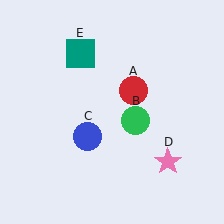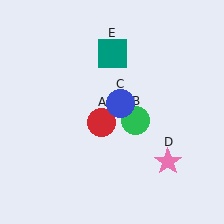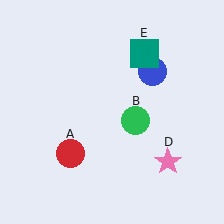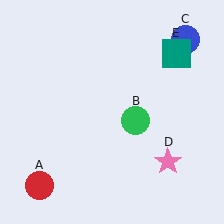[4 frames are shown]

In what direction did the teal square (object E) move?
The teal square (object E) moved right.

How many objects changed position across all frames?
3 objects changed position: red circle (object A), blue circle (object C), teal square (object E).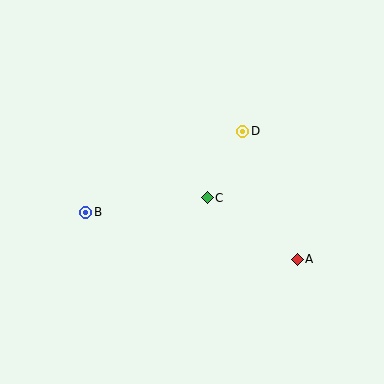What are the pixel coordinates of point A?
Point A is at (297, 259).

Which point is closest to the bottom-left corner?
Point B is closest to the bottom-left corner.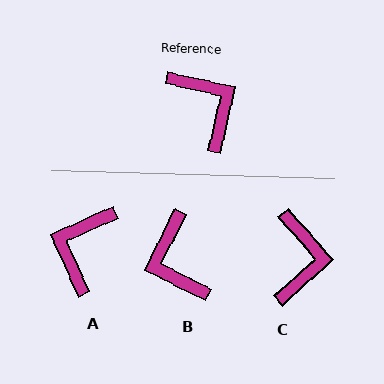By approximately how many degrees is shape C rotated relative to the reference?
Approximately 36 degrees clockwise.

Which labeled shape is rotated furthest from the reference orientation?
B, about 166 degrees away.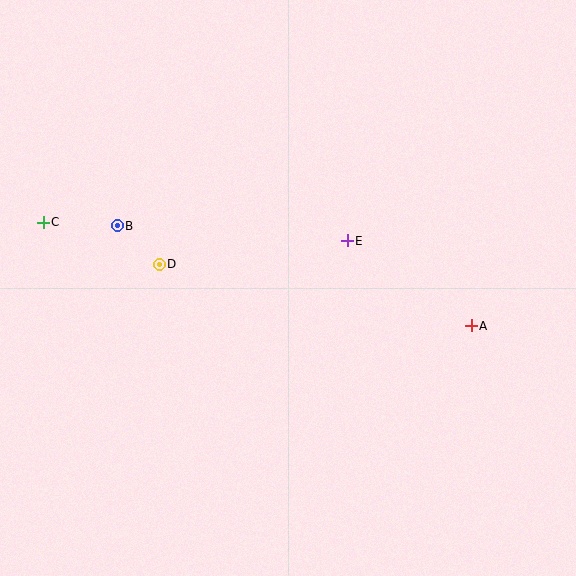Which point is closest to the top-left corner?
Point C is closest to the top-left corner.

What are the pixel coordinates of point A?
Point A is at (471, 326).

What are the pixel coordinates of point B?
Point B is at (117, 226).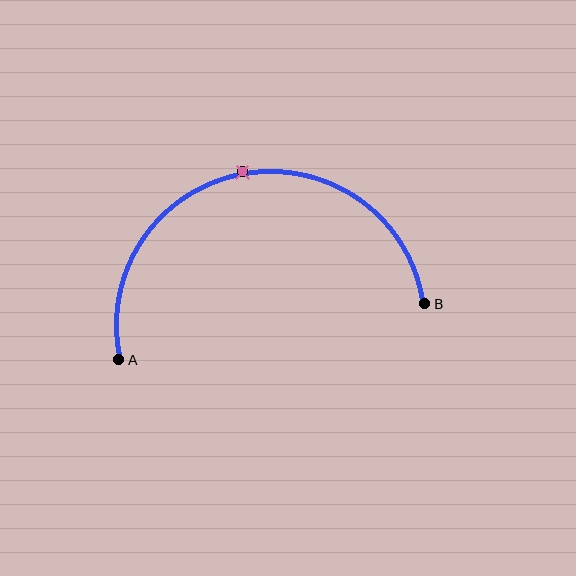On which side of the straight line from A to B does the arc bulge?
The arc bulges above the straight line connecting A and B.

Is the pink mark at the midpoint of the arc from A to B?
Yes. The pink mark lies on the arc at equal arc-length from both A and B — it is the arc midpoint.